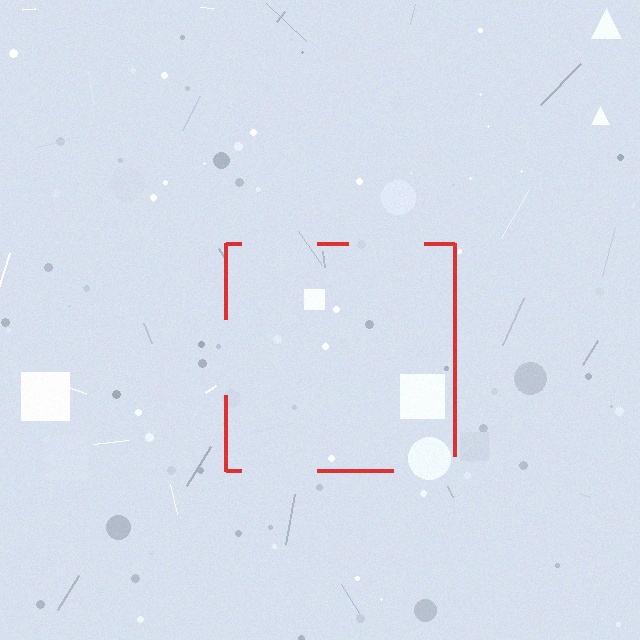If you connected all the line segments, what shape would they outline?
They would outline a square.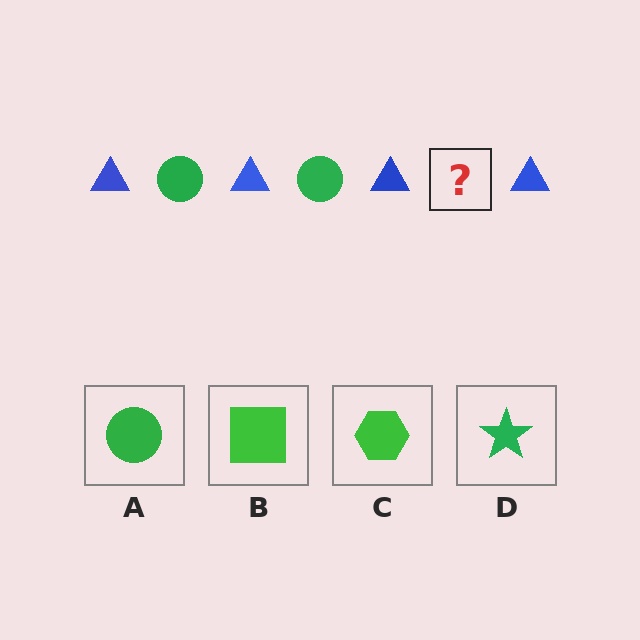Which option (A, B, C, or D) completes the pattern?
A.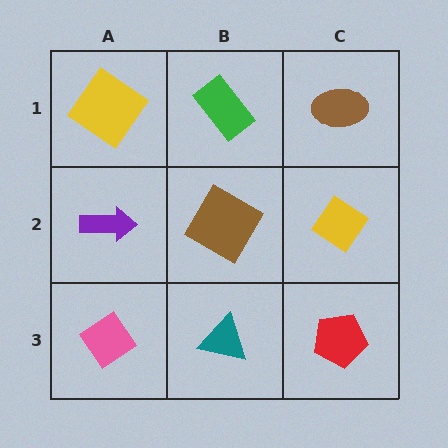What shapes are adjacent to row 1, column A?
A purple arrow (row 2, column A), a green rectangle (row 1, column B).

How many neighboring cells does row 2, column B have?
4.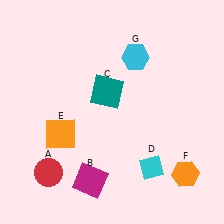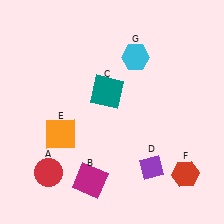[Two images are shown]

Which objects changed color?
D changed from cyan to purple. F changed from orange to red.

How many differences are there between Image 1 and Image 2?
There are 2 differences between the two images.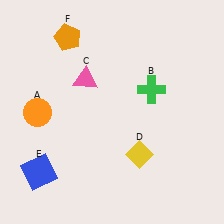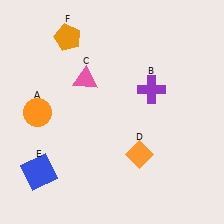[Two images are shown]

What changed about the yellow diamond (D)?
In Image 1, D is yellow. In Image 2, it changed to orange.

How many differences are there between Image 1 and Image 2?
There are 2 differences between the two images.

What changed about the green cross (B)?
In Image 1, B is green. In Image 2, it changed to purple.